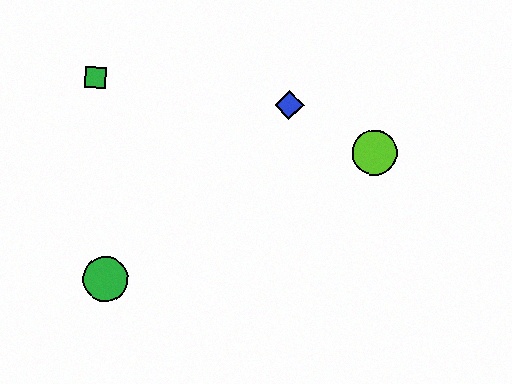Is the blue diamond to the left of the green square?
No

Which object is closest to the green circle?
The green square is closest to the green circle.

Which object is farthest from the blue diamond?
The green circle is farthest from the blue diamond.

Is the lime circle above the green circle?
Yes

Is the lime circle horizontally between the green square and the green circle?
No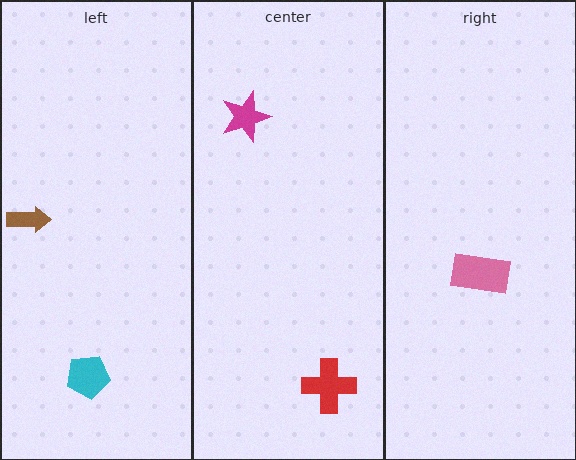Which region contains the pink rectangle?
The right region.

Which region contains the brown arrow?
The left region.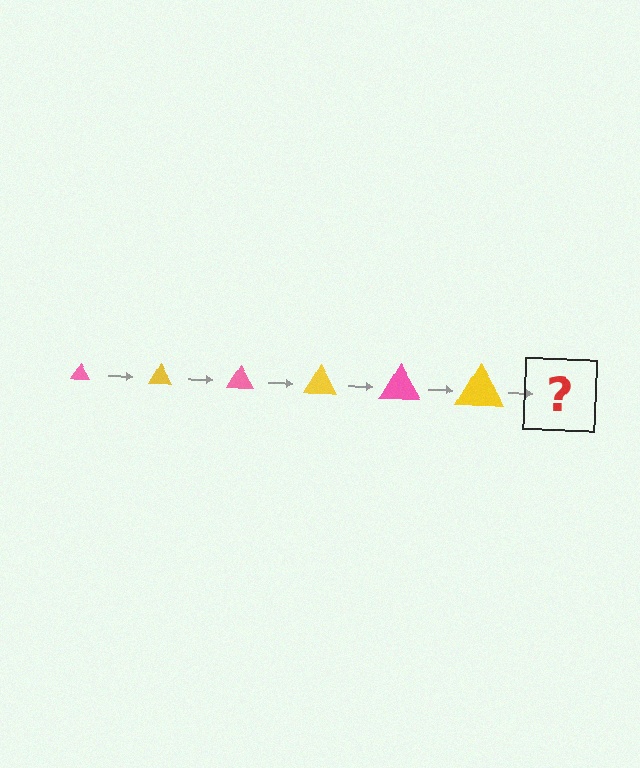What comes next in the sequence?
The next element should be a pink triangle, larger than the previous one.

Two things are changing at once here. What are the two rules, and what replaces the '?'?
The two rules are that the triangle grows larger each step and the color cycles through pink and yellow. The '?' should be a pink triangle, larger than the previous one.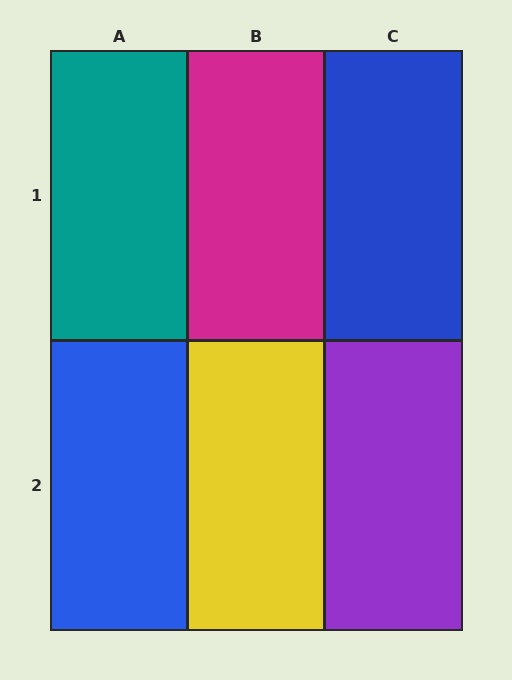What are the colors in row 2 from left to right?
Blue, yellow, purple.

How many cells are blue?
2 cells are blue.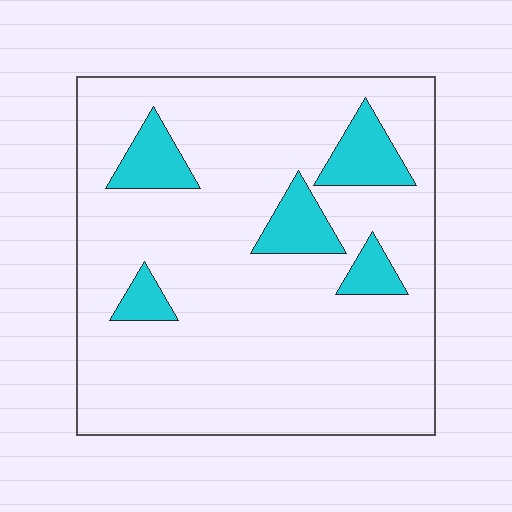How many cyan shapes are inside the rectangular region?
5.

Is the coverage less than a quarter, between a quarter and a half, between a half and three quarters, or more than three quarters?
Less than a quarter.